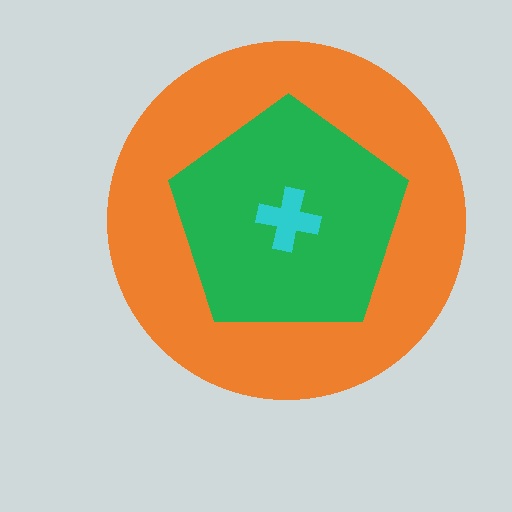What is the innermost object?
The cyan cross.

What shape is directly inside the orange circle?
The green pentagon.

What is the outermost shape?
The orange circle.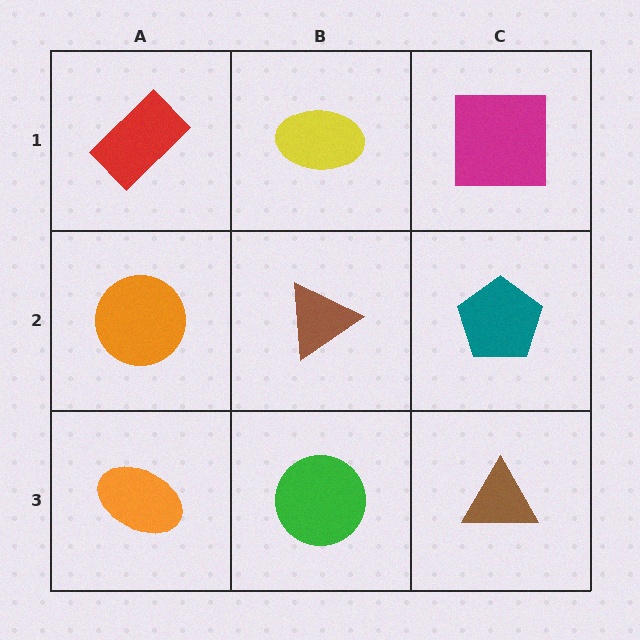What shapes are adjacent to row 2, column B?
A yellow ellipse (row 1, column B), a green circle (row 3, column B), an orange circle (row 2, column A), a teal pentagon (row 2, column C).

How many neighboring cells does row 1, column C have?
2.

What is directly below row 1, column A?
An orange circle.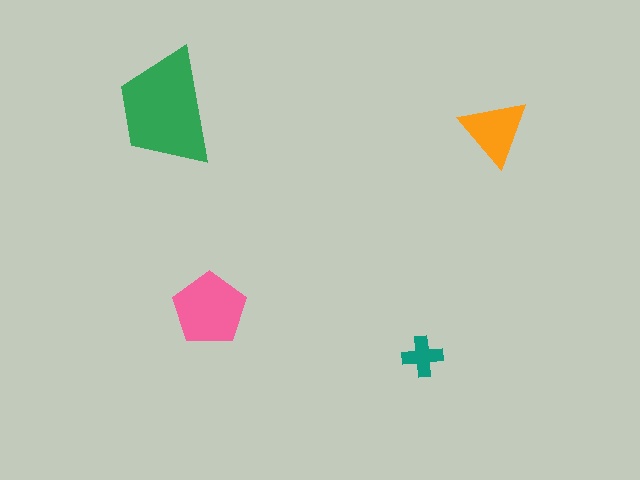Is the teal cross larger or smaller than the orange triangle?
Smaller.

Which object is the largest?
The green trapezoid.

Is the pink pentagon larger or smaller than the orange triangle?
Larger.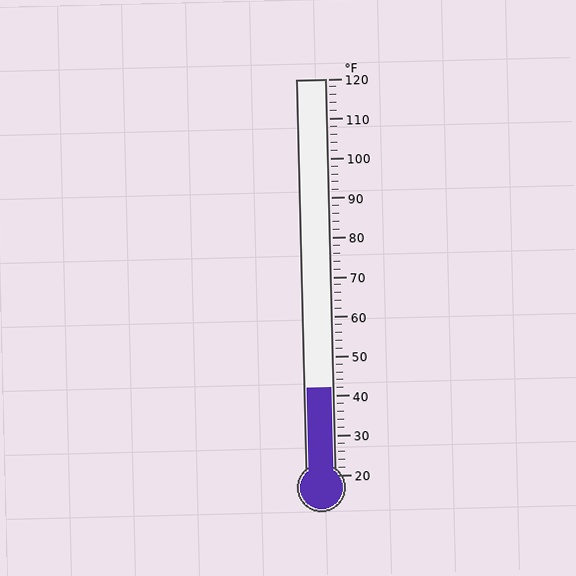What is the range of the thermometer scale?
The thermometer scale ranges from 20°F to 120°F.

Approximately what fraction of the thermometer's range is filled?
The thermometer is filled to approximately 20% of its range.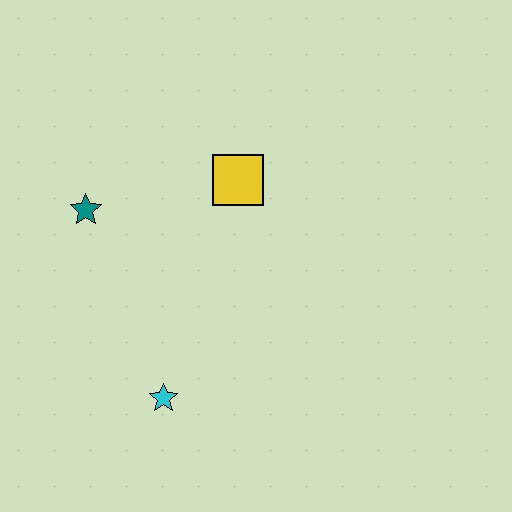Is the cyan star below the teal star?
Yes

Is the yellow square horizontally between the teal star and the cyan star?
No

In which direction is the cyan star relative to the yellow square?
The cyan star is below the yellow square.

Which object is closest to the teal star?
The yellow square is closest to the teal star.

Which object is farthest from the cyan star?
The yellow square is farthest from the cyan star.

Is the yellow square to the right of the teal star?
Yes